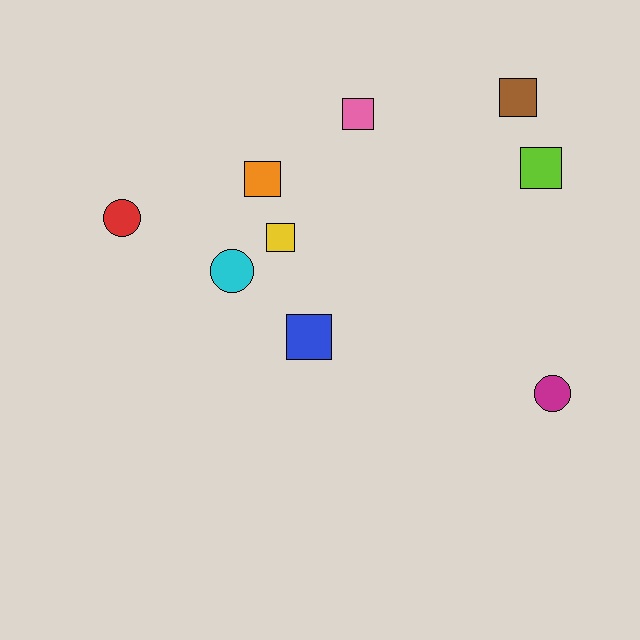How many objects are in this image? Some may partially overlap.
There are 9 objects.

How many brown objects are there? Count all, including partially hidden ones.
There is 1 brown object.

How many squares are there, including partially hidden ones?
There are 6 squares.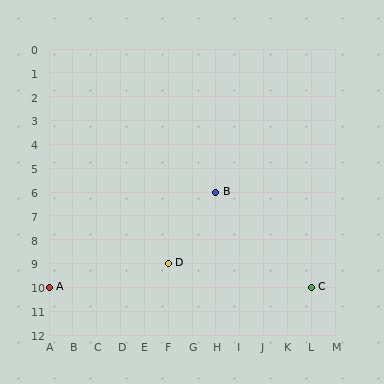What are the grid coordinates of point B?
Point B is at grid coordinates (H, 6).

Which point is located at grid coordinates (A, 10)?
Point A is at (A, 10).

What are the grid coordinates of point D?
Point D is at grid coordinates (F, 9).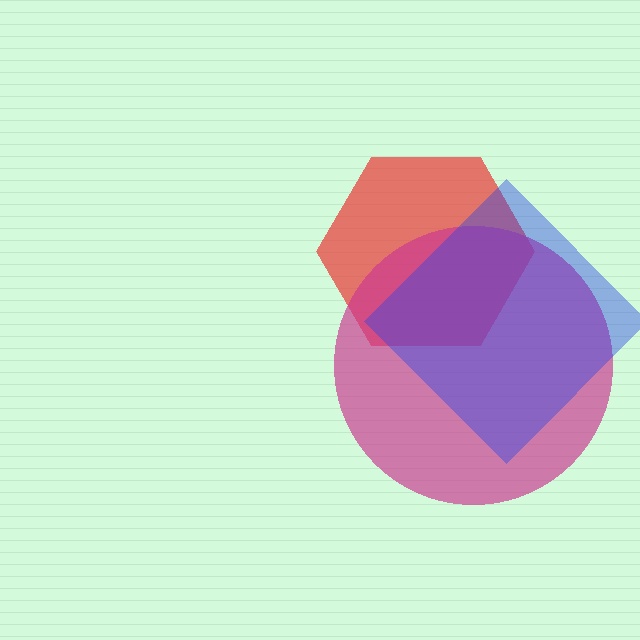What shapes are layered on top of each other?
The layered shapes are: a red hexagon, a magenta circle, a blue diamond.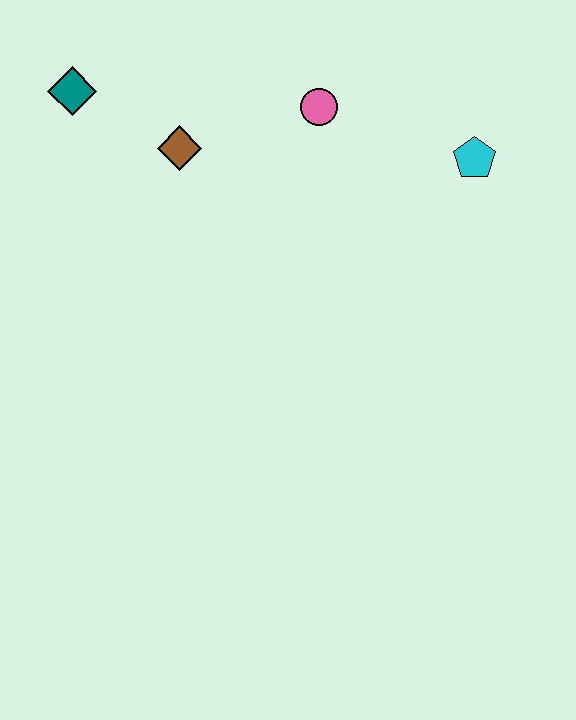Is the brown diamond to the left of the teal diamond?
No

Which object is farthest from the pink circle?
The teal diamond is farthest from the pink circle.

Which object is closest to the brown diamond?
The teal diamond is closest to the brown diamond.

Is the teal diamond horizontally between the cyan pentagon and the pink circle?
No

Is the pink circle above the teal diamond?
No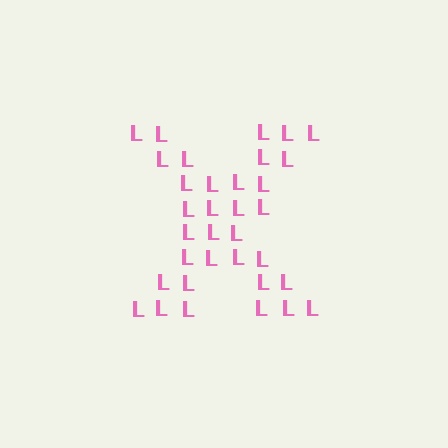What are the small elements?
The small elements are letter L's.